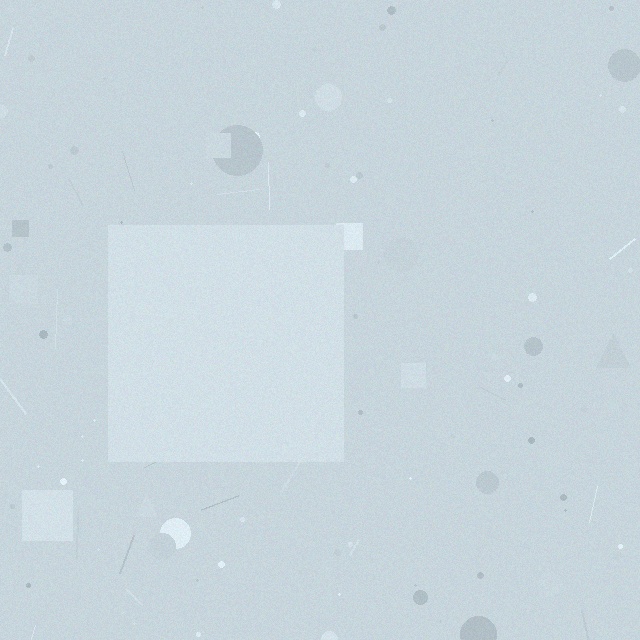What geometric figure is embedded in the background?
A square is embedded in the background.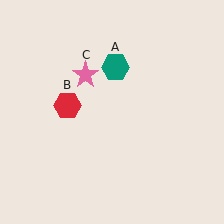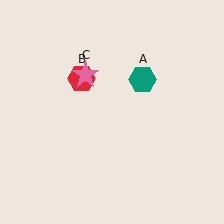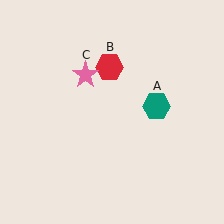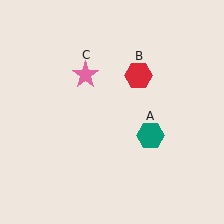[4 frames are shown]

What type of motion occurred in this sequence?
The teal hexagon (object A), red hexagon (object B) rotated clockwise around the center of the scene.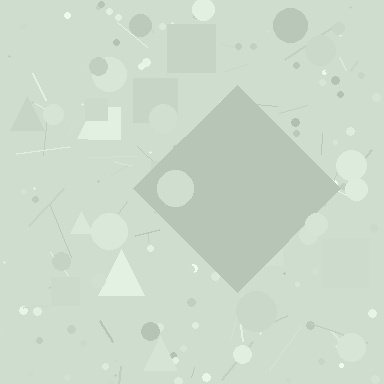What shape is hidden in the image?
A diamond is hidden in the image.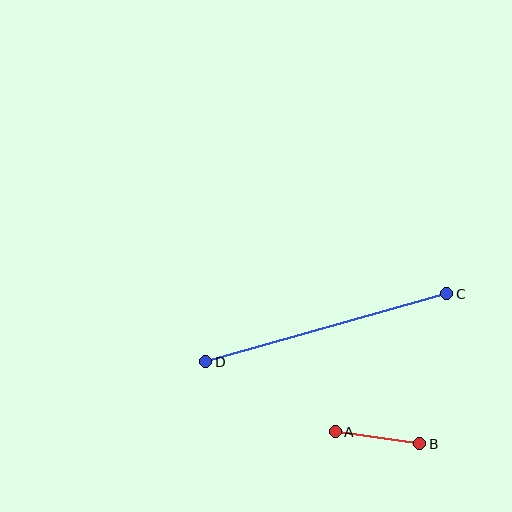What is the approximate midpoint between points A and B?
The midpoint is at approximately (377, 438) pixels.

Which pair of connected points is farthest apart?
Points C and D are farthest apart.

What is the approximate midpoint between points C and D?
The midpoint is at approximately (326, 328) pixels.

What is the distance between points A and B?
The distance is approximately 85 pixels.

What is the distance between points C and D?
The distance is approximately 251 pixels.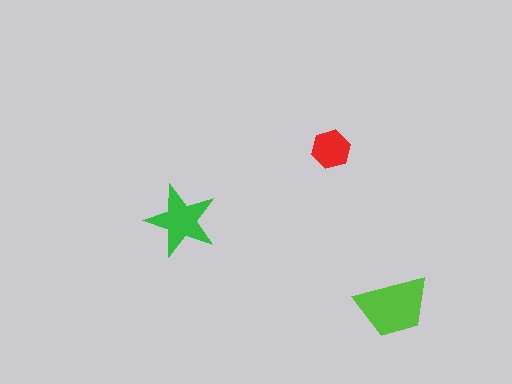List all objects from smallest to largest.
The red hexagon, the green star, the lime trapezoid.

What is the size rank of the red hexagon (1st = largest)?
3rd.